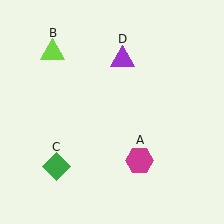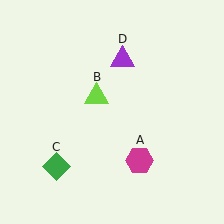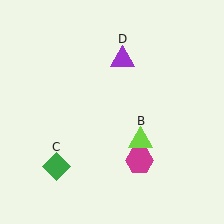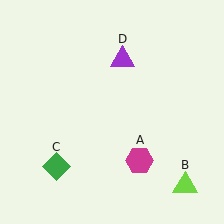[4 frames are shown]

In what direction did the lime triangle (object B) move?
The lime triangle (object B) moved down and to the right.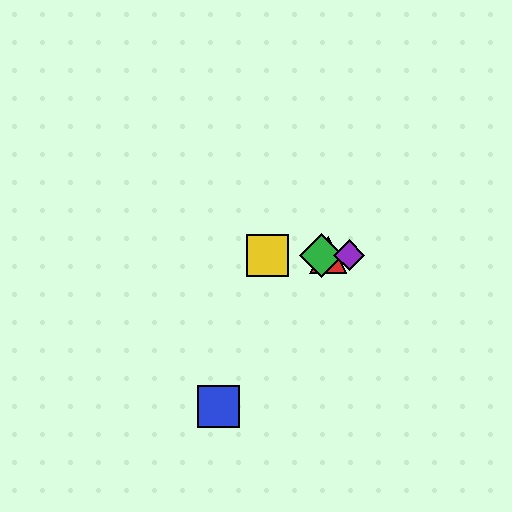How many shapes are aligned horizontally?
4 shapes (the red triangle, the green diamond, the yellow square, the purple diamond) are aligned horizontally.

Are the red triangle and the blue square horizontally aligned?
No, the red triangle is at y≈255 and the blue square is at y≈406.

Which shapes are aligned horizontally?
The red triangle, the green diamond, the yellow square, the purple diamond are aligned horizontally.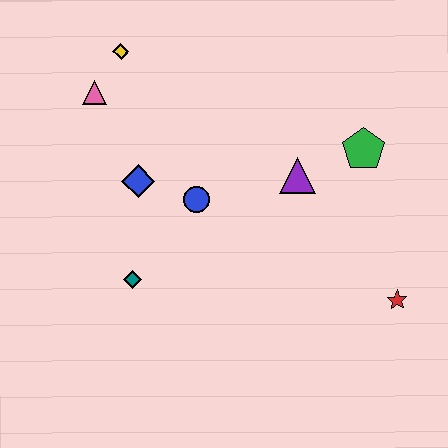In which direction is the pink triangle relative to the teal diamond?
The pink triangle is above the teal diamond.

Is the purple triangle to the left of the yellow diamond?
No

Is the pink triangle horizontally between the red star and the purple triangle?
No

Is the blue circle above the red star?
Yes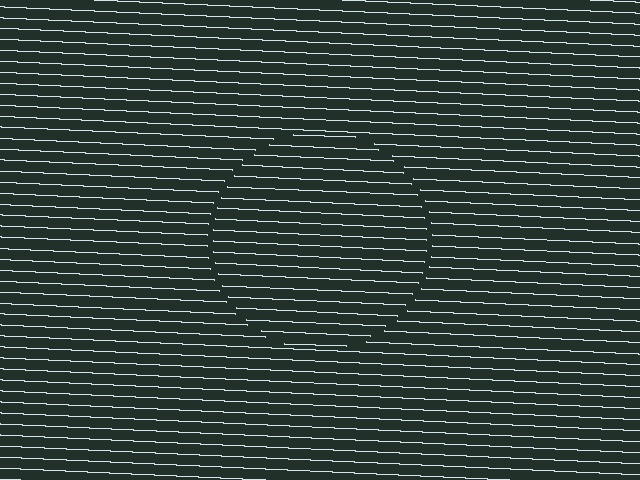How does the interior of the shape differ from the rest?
The interior of the shape contains the same grating, shifted by half a period — the contour is defined by the phase discontinuity where line-ends from the inner and outer gratings abut.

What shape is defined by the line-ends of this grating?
An illusory circle. The interior of the shape contains the same grating, shifted by half a period — the contour is defined by the phase discontinuity where line-ends from the inner and outer gratings abut.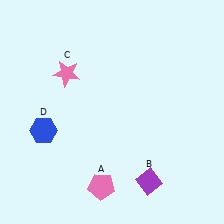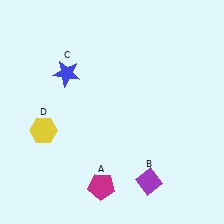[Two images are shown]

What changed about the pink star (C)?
In Image 1, C is pink. In Image 2, it changed to blue.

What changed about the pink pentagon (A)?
In Image 1, A is pink. In Image 2, it changed to magenta.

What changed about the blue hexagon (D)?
In Image 1, D is blue. In Image 2, it changed to yellow.